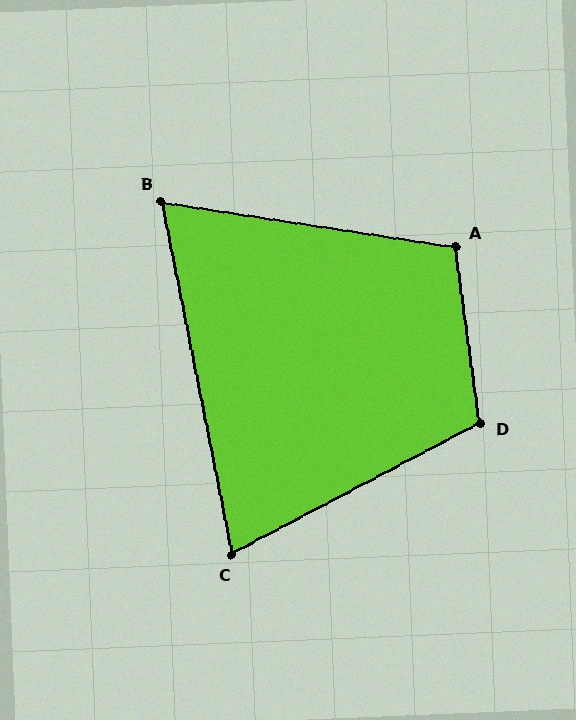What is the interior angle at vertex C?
Approximately 74 degrees (acute).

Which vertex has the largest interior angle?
D, at approximately 110 degrees.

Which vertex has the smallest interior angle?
B, at approximately 70 degrees.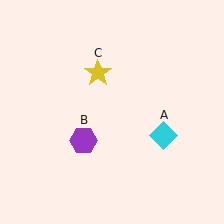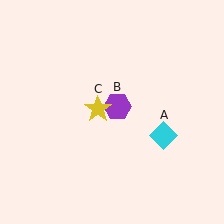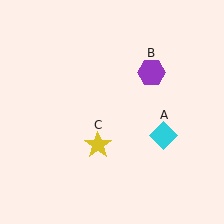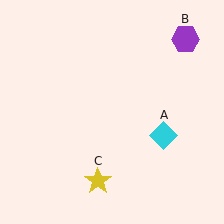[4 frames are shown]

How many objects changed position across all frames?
2 objects changed position: purple hexagon (object B), yellow star (object C).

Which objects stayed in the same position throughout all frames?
Cyan diamond (object A) remained stationary.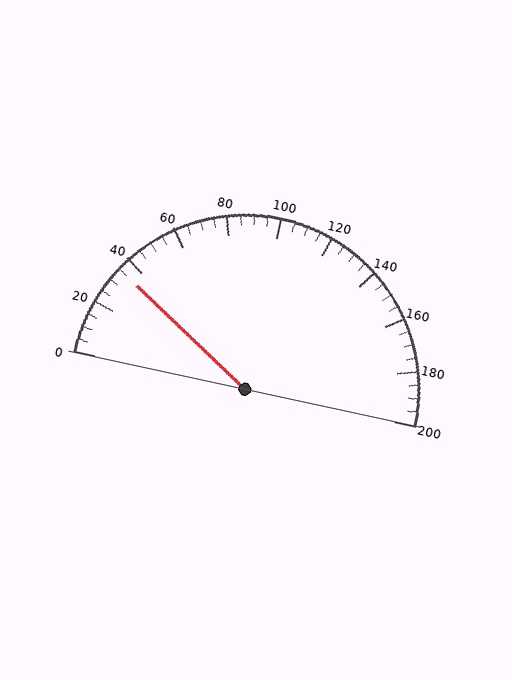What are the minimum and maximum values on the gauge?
The gauge ranges from 0 to 200.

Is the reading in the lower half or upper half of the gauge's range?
The reading is in the lower half of the range (0 to 200).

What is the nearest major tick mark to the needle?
The nearest major tick mark is 40.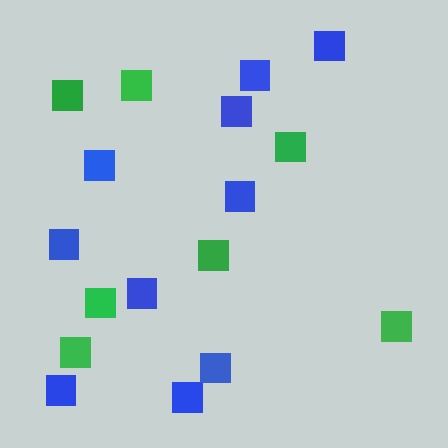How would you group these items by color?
There are 2 groups: one group of blue squares (10) and one group of green squares (7).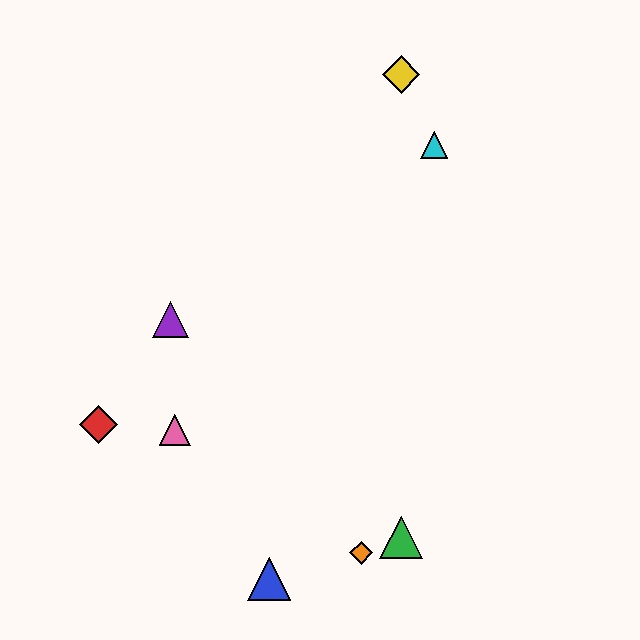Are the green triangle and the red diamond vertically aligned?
No, the green triangle is at x≈401 and the red diamond is at x≈99.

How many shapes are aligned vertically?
2 shapes (the green triangle, the yellow diamond) are aligned vertically.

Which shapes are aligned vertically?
The green triangle, the yellow diamond are aligned vertically.